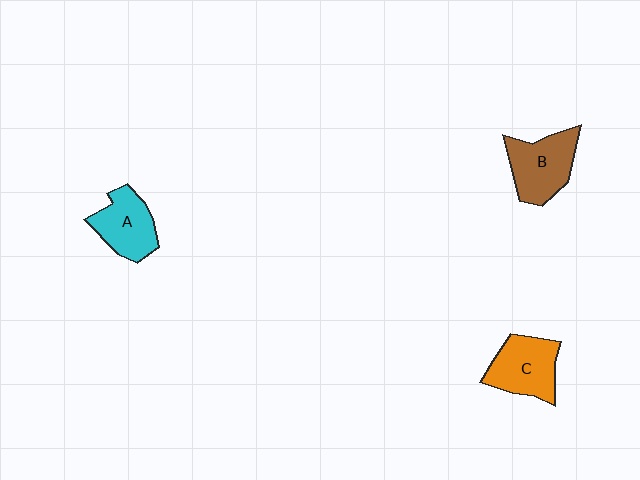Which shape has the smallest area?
Shape A (cyan).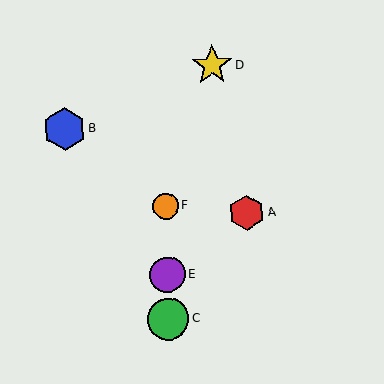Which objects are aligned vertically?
Objects C, E, F are aligned vertically.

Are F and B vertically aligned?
No, F is at x≈166 and B is at x≈65.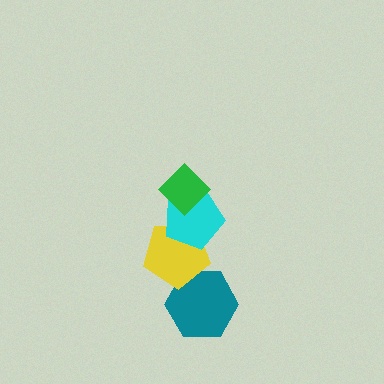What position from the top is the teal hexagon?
The teal hexagon is 4th from the top.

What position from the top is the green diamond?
The green diamond is 1st from the top.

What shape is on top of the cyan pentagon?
The green diamond is on top of the cyan pentagon.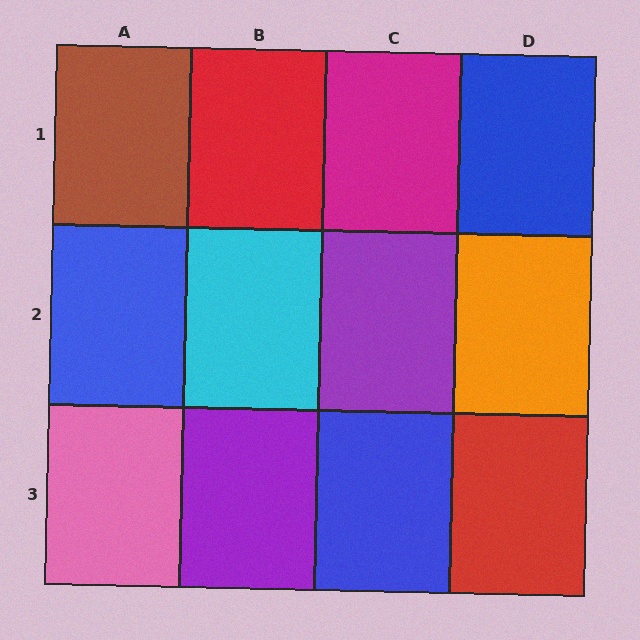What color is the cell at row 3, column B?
Purple.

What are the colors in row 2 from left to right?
Blue, cyan, purple, orange.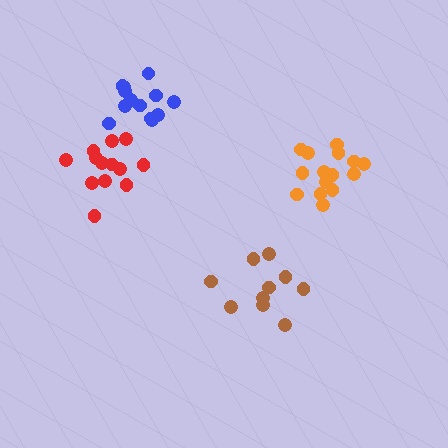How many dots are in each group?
Group 1: 10 dots, Group 2: 15 dots, Group 3: 13 dots, Group 4: 13 dots (51 total).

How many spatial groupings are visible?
There are 4 spatial groupings.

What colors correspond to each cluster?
The clusters are colored: brown, orange, red, blue.